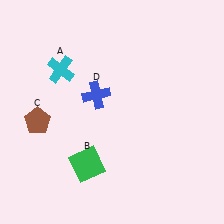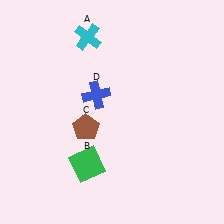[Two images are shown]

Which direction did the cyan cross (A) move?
The cyan cross (A) moved up.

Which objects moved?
The objects that moved are: the cyan cross (A), the brown pentagon (C).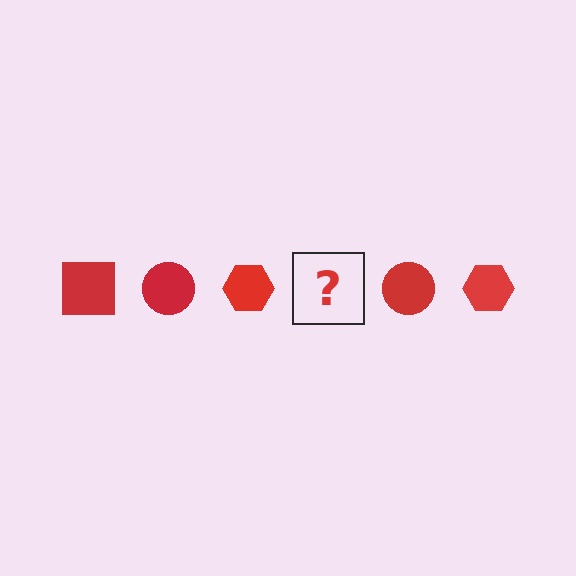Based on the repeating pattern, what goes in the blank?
The blank should be a red square.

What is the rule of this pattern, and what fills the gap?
The rule is that the pattern cycles through square, circle, hexagon shapes in red. The gap should be filled with a red square.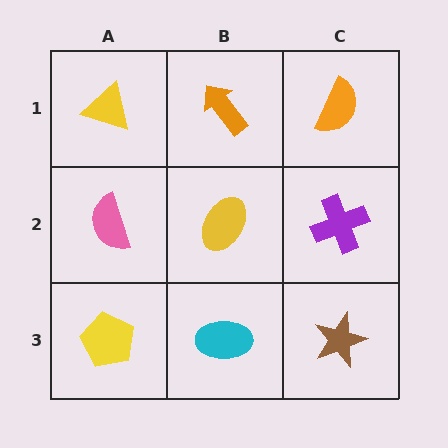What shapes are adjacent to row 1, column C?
A purple cross (row 2, column C), an orange arrow (row 1, column B).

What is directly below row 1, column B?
A yellow ellipse.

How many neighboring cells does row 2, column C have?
3.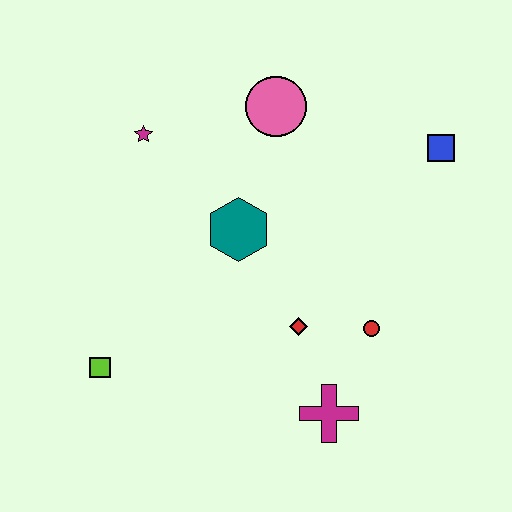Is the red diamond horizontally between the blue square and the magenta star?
Yes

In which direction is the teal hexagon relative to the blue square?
The teal hexagon is to the left of the blue square.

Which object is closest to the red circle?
The red diamond is closest to the red circle.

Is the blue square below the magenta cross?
No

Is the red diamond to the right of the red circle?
No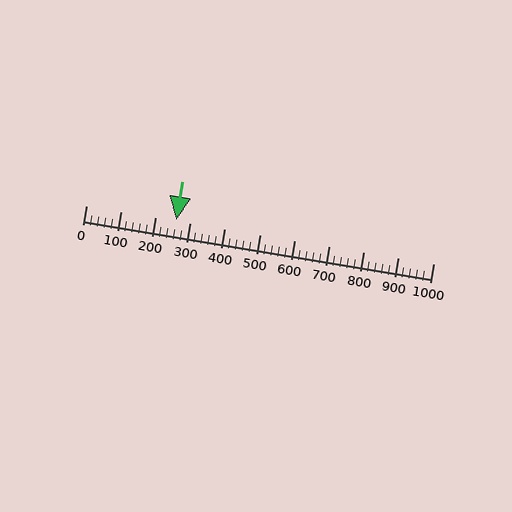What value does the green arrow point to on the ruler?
The green arrow points to approximately 260.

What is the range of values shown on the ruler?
The ruler shows values from 0 to 1000.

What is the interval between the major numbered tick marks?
The major tick marks are spaced 100 units apart.